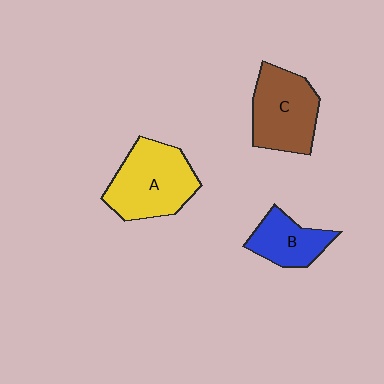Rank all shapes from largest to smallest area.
From largest to smallest: A (yellow), C (brown), B (blue).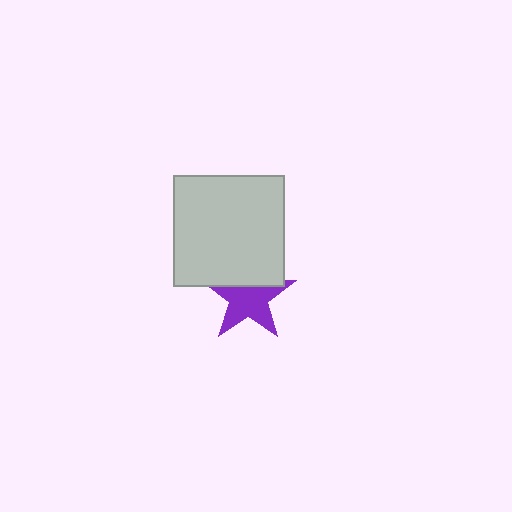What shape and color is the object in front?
The object in front is a light gray square.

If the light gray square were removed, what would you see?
You would see the complete purple star.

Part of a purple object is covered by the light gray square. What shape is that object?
It is a star.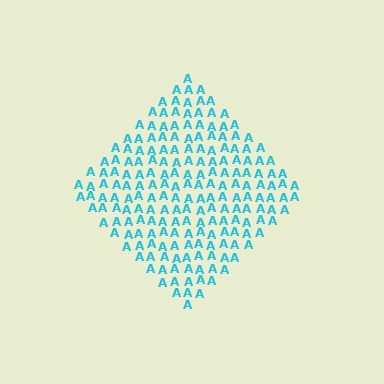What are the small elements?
The small elements are letter A's.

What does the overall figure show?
The overall figure shows a diamond.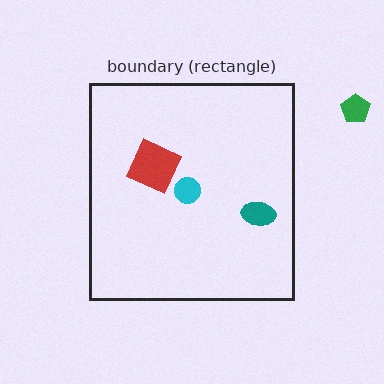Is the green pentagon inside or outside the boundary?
Outside.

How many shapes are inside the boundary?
3 inside, 1 outside.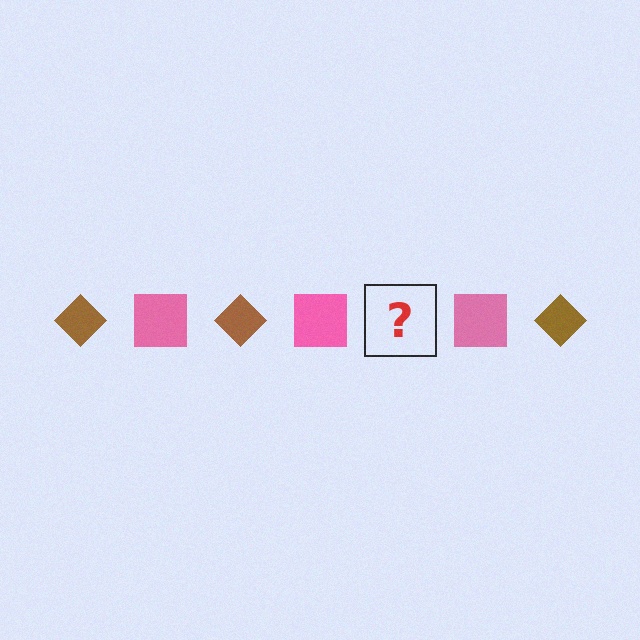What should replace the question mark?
The question mark should be replaced with a brown diamond.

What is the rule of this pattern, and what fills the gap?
The rule is that the pattern alternates between brown diamond and pink square. The gap should be filled with a brown diamond.